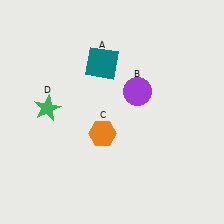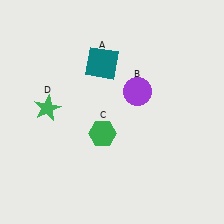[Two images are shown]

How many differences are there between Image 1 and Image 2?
There is 1 difference between the two images.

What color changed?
The hexagon (C) changed from orange in Image 1 to green in Image 2.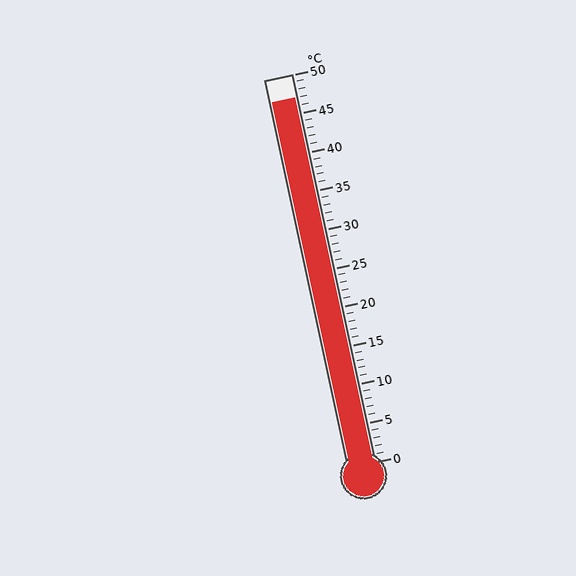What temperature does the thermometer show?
The thermometer shows approximately 47°C.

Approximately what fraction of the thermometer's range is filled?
The thermometer is filled to approximately 95% of its range.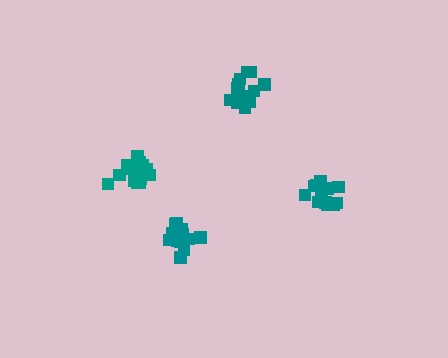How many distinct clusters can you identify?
There are 4 distinct clusters.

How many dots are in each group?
Group 1: 13 dots, Group 2: 15 dots, Group 3: 19 dots, Group 4: 15 dots (62 total).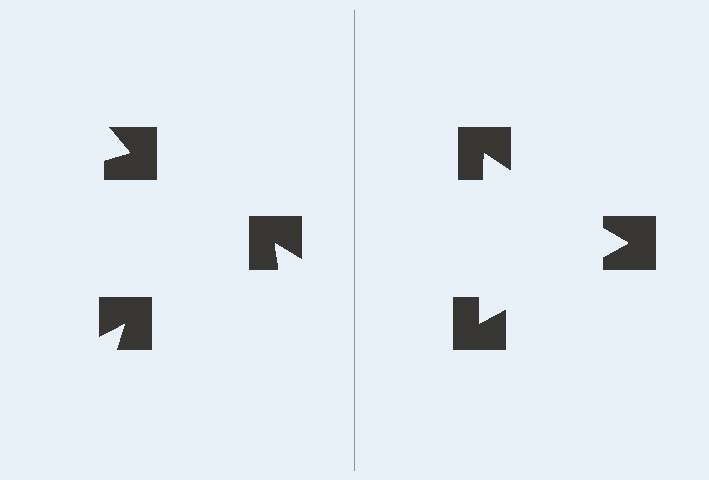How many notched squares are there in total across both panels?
6 — 3 on each side.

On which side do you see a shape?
An illusory triangle appears on the right side. On the left side the wedge cuts are rotated, so no coherent shape forms.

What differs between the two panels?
The notched squares are positioned identically on both sides; only the wedge orientations differ. On the right they align to a triangle; on the left they are misaligned.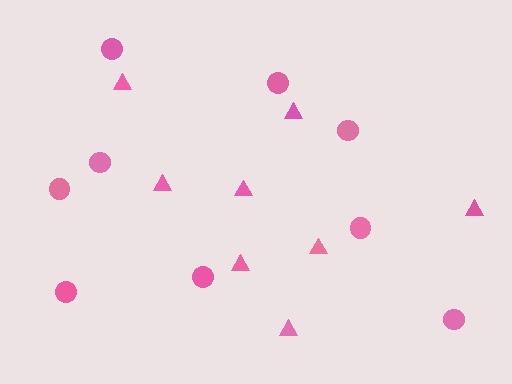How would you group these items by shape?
There are 2 groups: one group of triangles (8) and one group of circles (9).